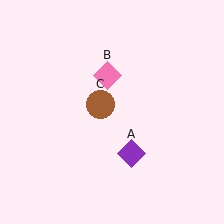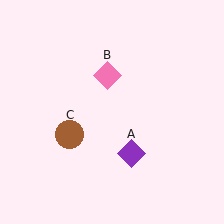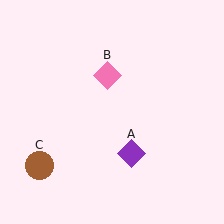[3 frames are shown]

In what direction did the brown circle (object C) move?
The brown circle (object C) moved down and to the left.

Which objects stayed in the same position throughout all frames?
Purple diamond (object A) and pink diamond (object B) remained stationary.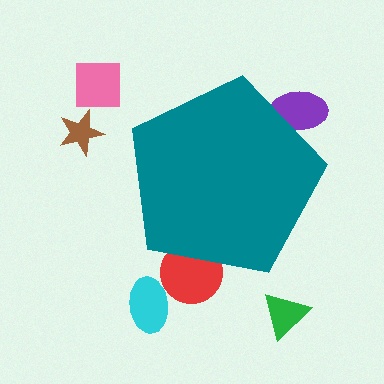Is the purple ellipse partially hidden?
Yes, the purple ellipse is partially hidden behind the teal pentagon.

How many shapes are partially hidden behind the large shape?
2 shapes are partially hidden.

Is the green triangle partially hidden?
No, the green triangle is fully visible.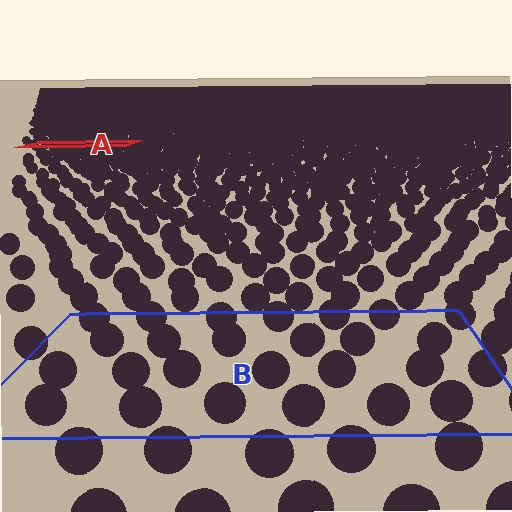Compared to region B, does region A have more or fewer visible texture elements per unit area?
Region A has more texture elements per unit area — they are packed more densely because it is farther away.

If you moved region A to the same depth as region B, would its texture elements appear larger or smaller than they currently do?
They would appear larger. At a closer depth, the same texture elements are projected at a bigger on-screen size.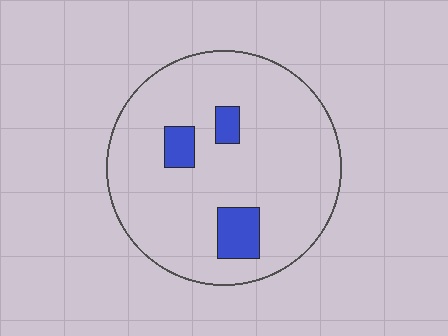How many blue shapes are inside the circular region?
3.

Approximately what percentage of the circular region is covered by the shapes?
Approximately 10%.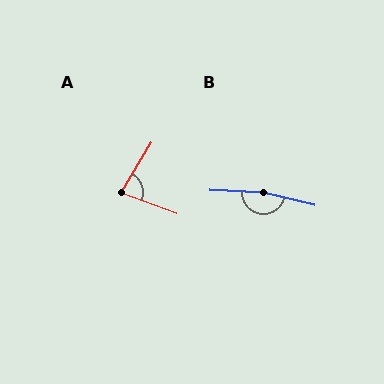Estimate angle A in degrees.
Approximately 79 degrees.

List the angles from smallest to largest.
A (79°), B (169°).